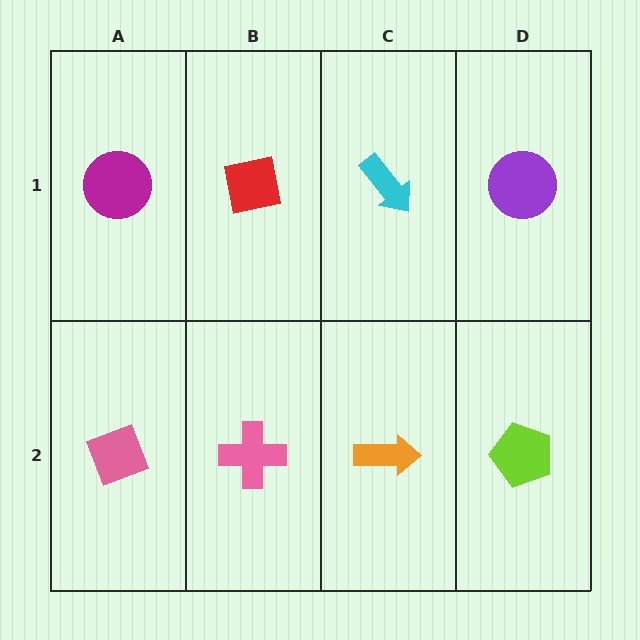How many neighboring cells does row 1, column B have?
3.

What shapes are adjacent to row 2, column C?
A cyan arrow (row 1, column C), a pink cross (row 2, column B), a lime pentagon (row 2, column D).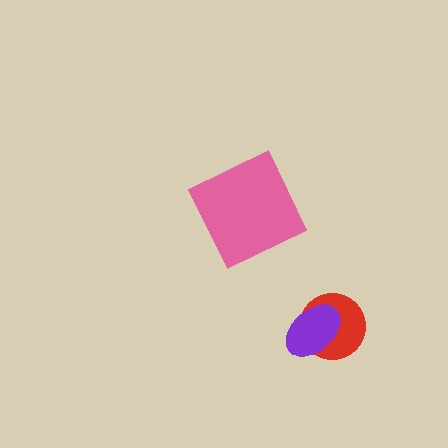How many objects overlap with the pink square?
0 objects overlap with the pink square.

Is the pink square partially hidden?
No, no other shape covers it.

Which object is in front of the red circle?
The purple ellipse is in front of the red circle.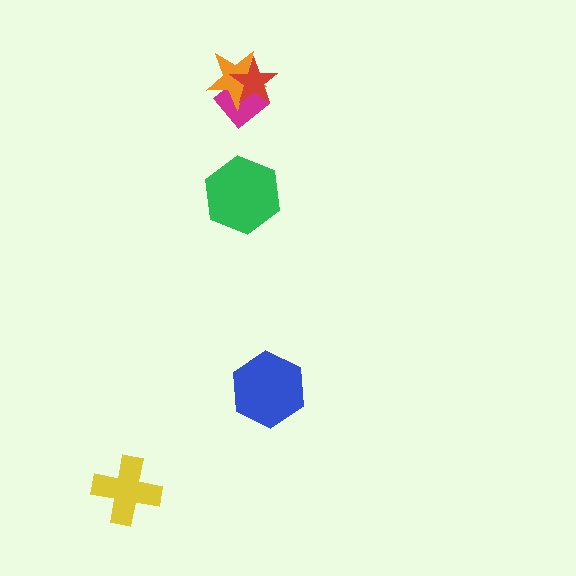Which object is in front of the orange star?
The red star is in front of the orange star.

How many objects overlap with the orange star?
2 objects overlap with the orange star.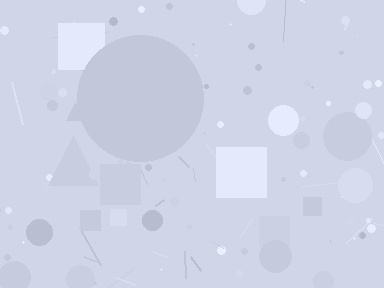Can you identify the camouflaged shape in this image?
The camouflaged shape is a circle.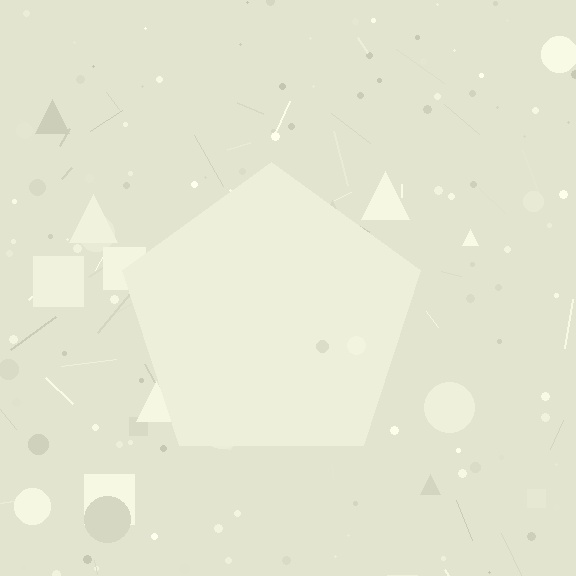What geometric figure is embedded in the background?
A pentagon is embedded in the background.